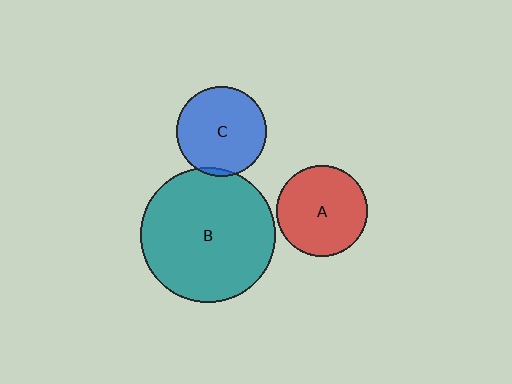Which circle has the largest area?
Circle B (teal).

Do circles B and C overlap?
Yes.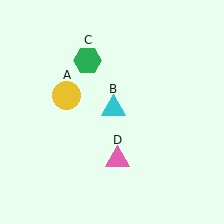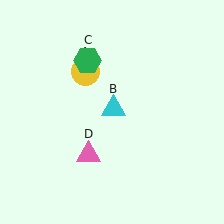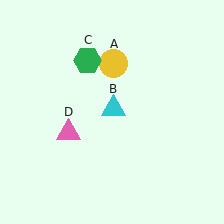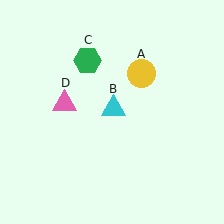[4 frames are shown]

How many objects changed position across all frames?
2 objects changed position: yellow circle (object A), pink triangle (object D).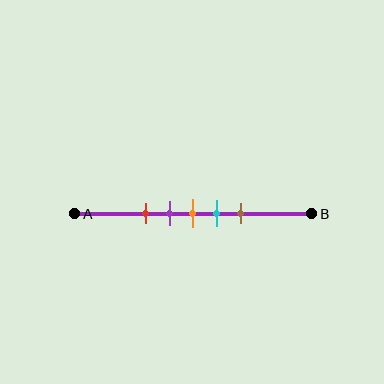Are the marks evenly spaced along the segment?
Yes, the marks are approximately evenly spaced.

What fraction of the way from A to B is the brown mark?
The brown mark is approximately 70% (0.7) of the way from A to B.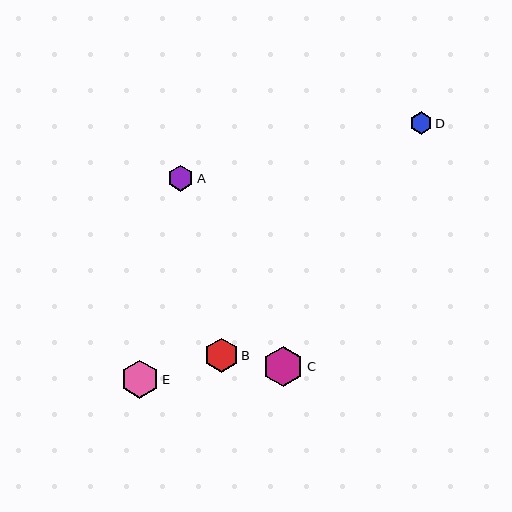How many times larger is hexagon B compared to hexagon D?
Hexagon B is approximately 1.5 times the size of hexagon D.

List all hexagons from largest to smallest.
From largest to smallest: C, E, B, A, D.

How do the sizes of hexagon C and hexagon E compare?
Hexagon C and hexagon E are approximately the same size.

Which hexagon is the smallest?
Hexagon D is the smallest with a size of approximately 23 pixels.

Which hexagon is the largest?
Hexagon C is the largest with a size of approximately 40 pixels.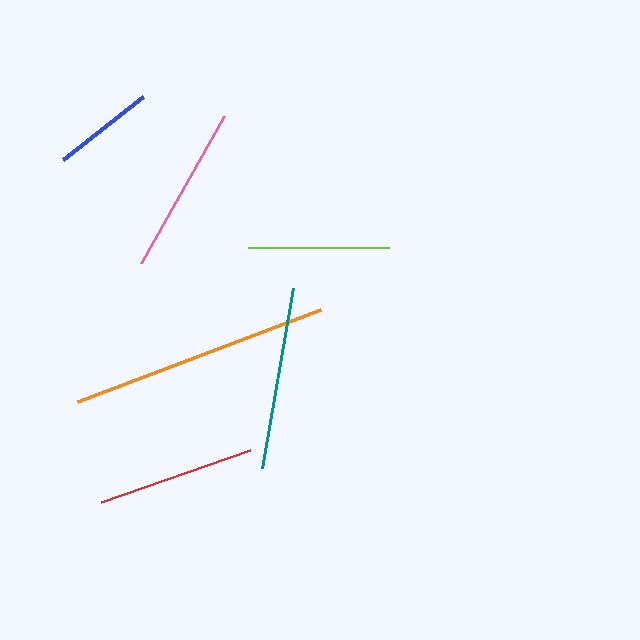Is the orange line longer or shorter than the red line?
The orange line is longer than the red line.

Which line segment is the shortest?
The blue line is the shortest at approximately 102 pixels.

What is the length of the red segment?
The red segment is approximately 158 pixels long.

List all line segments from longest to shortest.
From longest to shortest: orange, teal, pink, red, lime, blue.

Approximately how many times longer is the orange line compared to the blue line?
The orange line is approximately 2.5 times the length of the blue line.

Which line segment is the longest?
The orange line is the longest at approximately 261 pixels.